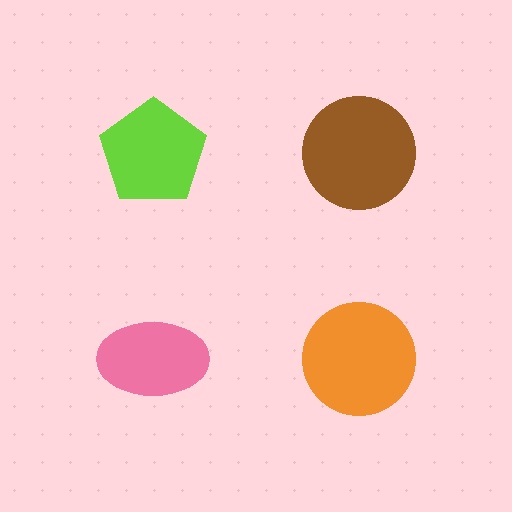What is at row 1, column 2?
A brown circle.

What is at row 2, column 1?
A pink ellipse.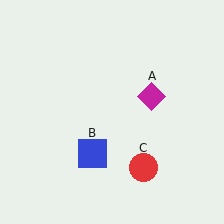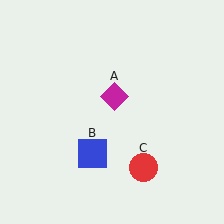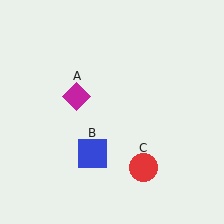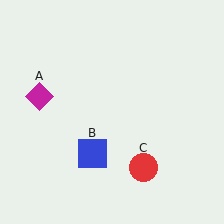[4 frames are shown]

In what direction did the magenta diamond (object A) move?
The magenta diamond (object A) moved left.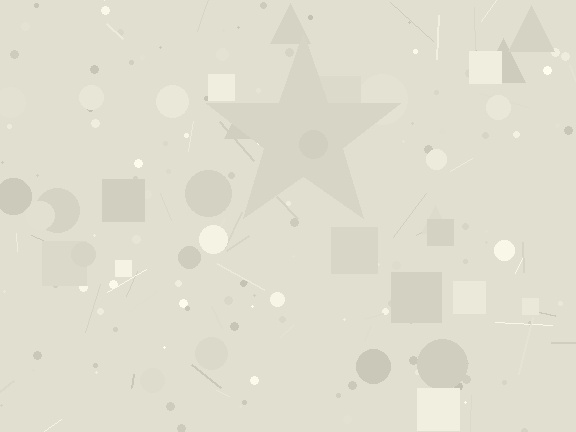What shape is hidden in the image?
A star is hidden in the image.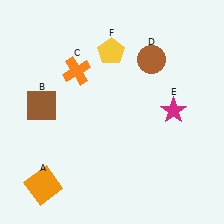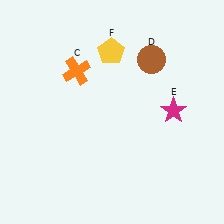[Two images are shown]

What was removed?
The brown square (B), the orange square (A) were removed in Image 2.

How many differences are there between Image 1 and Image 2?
There are 2 differences between the two images.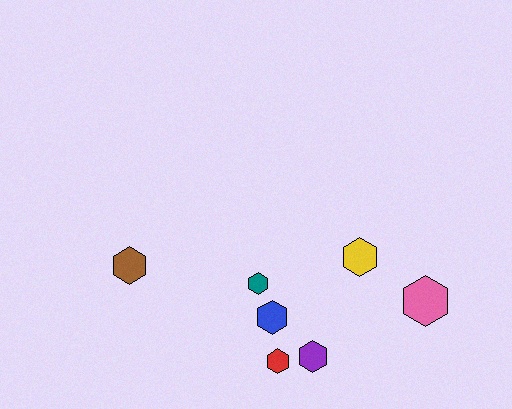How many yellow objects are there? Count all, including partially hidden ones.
There is 1 yellow object.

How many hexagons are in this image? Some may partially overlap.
There are 7 hexagons.